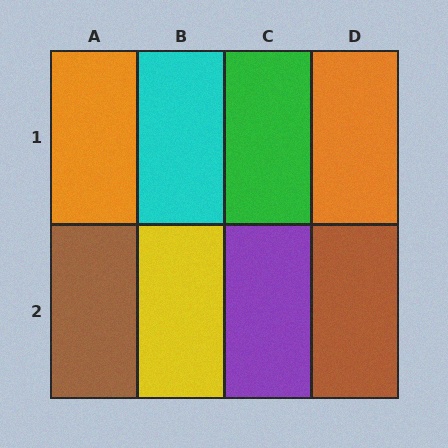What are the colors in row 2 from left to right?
Brown, yellow, purple, brown.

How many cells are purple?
1 cell is purple.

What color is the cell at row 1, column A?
Orange.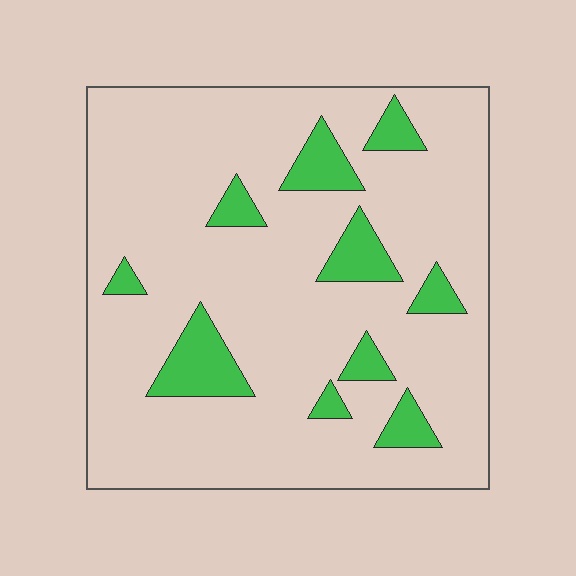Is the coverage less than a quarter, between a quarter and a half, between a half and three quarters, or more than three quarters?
Less than a quarter.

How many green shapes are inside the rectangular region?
10.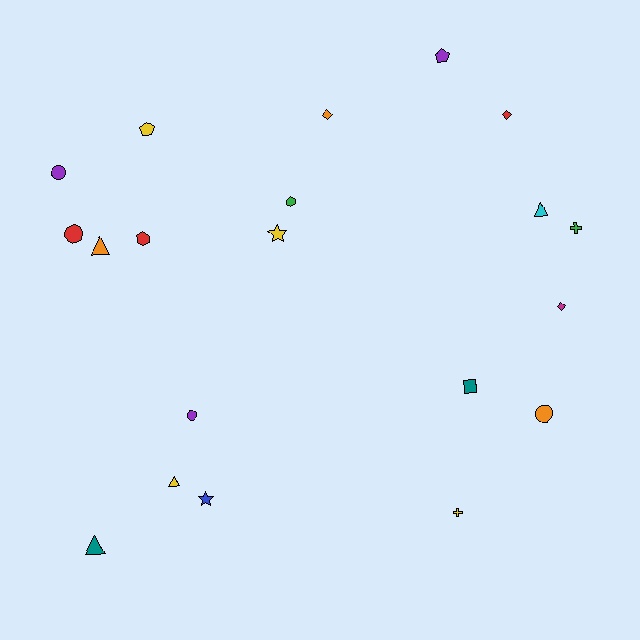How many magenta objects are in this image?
There is 1 magenta object.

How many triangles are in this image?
There are 4 triangles.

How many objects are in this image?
There are 20 objects.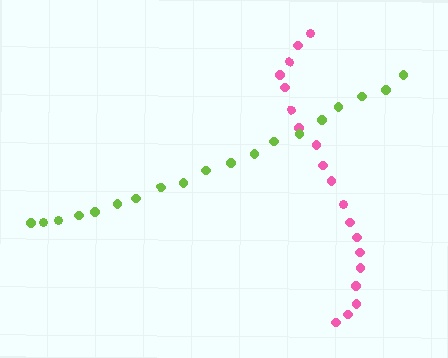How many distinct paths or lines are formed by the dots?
There are 2 distinct paths.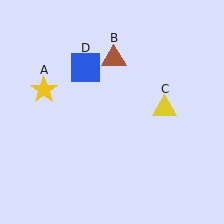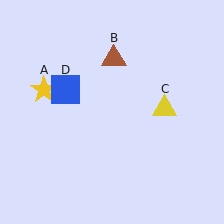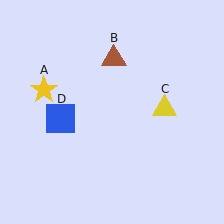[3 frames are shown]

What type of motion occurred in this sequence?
The blue square (object D) rotated counterclockwise around the center of the scene.